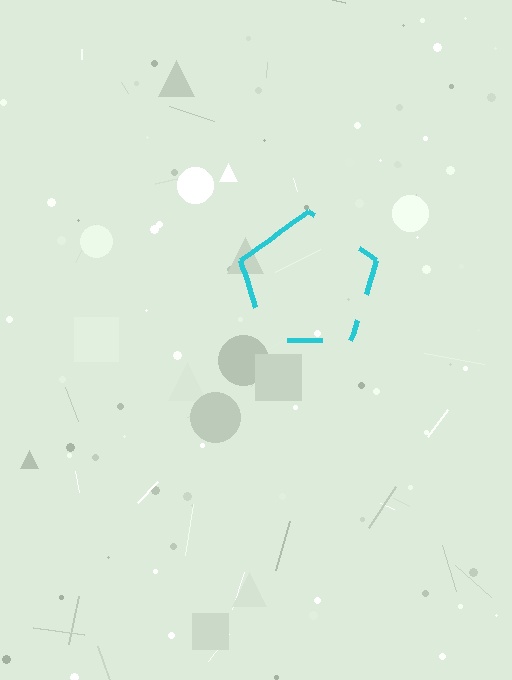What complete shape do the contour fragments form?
The contour fragments form a pentagon.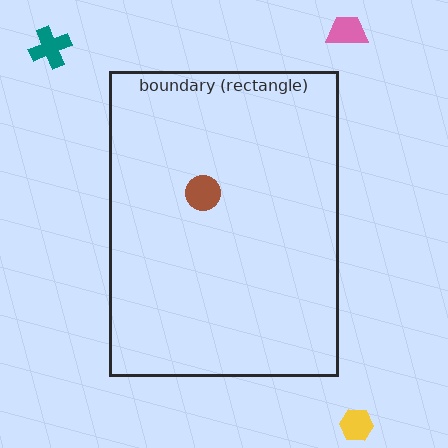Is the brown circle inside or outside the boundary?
Inside.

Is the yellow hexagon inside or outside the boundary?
Outside.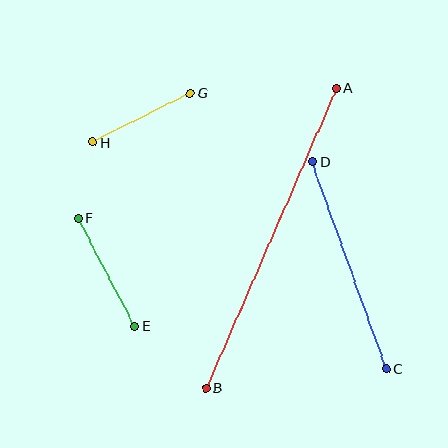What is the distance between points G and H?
The distance is approximately 109 pixels.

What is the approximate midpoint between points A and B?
The midpoint is at approximately (271, 238) pixels.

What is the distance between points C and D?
The distance is approximately 220 pixels.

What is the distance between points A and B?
The distance is approximately 327 pixels.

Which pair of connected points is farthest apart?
Points A and B are farthest apart.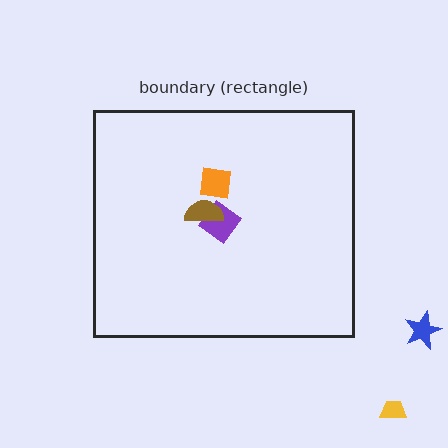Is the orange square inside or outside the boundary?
Inside.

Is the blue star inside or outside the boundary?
Outside.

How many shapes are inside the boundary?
3 inside, 2 outside.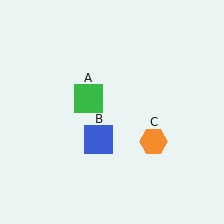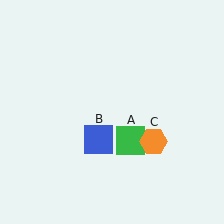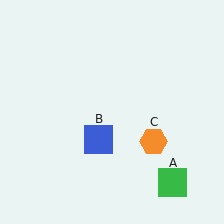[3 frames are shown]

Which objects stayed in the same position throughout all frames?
Blue square (object B) and orange hexagon (object C) remained stationary.